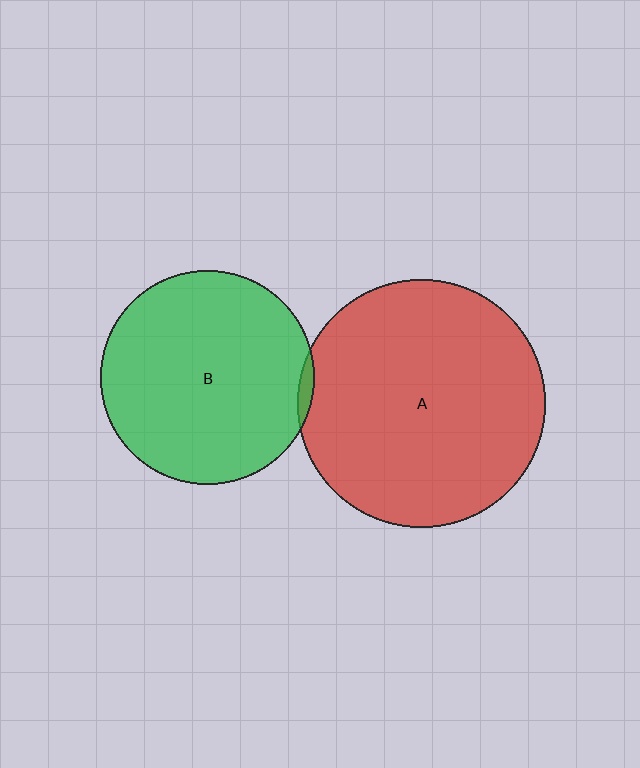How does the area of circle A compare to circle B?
Approximately 1.3 times.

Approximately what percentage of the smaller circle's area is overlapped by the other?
Approximately 5%.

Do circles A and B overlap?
Yes.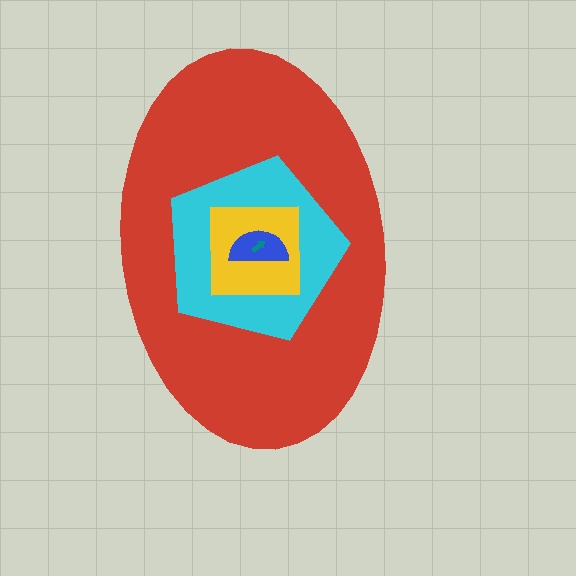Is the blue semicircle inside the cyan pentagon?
Yes.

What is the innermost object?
The teal arrow.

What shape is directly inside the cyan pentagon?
The yellow square.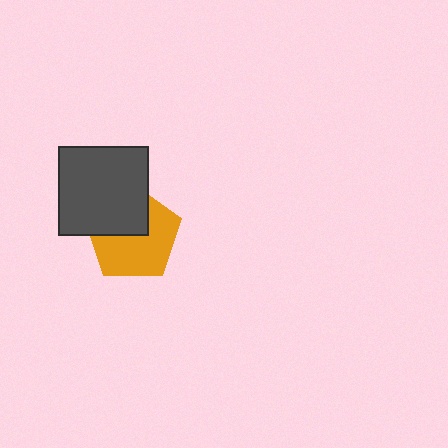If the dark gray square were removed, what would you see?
You would see the complete orange pentagon.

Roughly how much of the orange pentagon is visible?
About half of it is visible (roughly 61%).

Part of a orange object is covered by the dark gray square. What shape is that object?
It is a pentagon.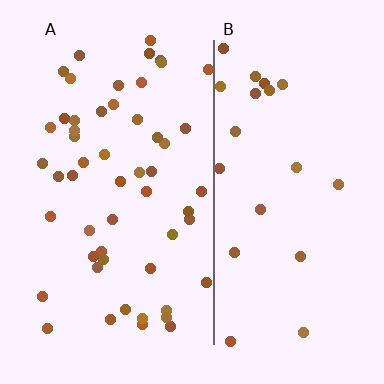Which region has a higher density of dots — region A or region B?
A (the left).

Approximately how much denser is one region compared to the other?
Approximately 2.4× — region A over region B.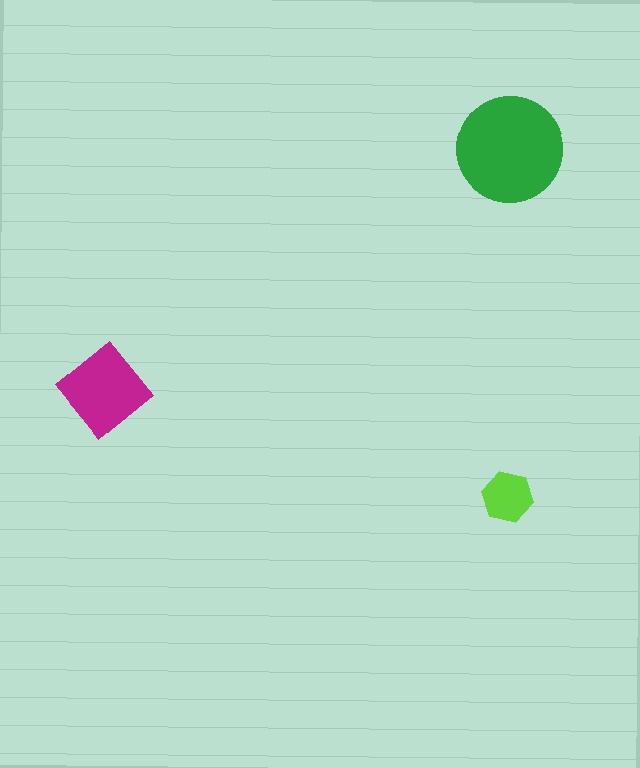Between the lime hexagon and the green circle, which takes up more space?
The green circle.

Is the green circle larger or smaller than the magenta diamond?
Larger.